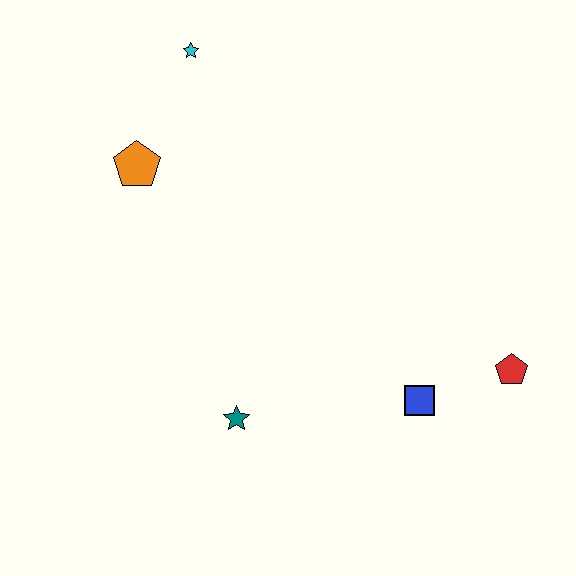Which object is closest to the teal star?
The blue square is closest to the teal star.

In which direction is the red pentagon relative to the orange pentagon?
The red pentagon is to the right of the orange pentagon.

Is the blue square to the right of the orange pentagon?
Yes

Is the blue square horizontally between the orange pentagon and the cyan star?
No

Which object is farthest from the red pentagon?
The cyan star is farthest from the red pentagon.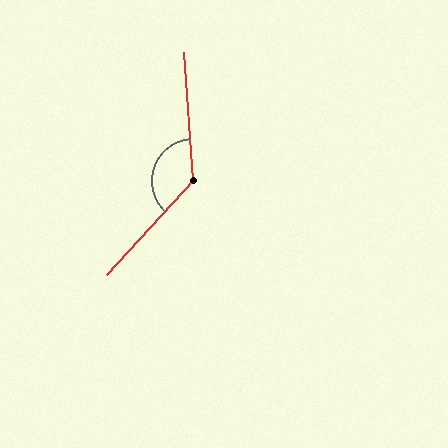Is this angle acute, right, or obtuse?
It is obtuse.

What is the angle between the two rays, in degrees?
Approximately 133 degrees.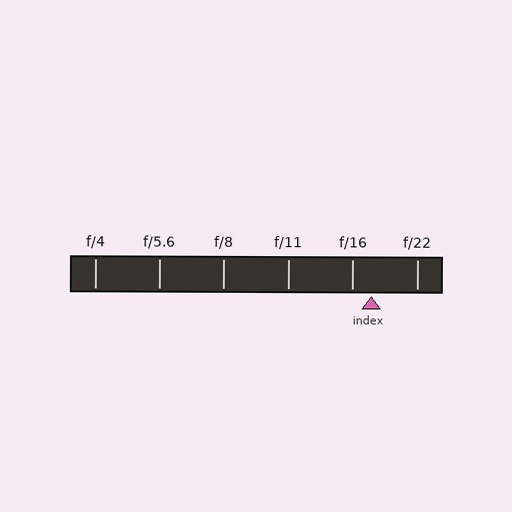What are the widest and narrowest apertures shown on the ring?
The widest aperture shown is f/4 and the narrowest is f/22.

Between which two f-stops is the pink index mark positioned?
The index mark is between f/16 and f/22.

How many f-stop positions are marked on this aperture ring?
There are 6 f-stop positions marked.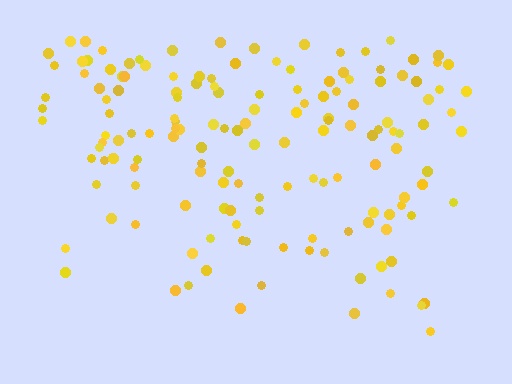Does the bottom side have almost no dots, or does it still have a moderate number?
Still a moderate number, just noticeably fewer than the top.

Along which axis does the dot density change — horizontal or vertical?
Vertical.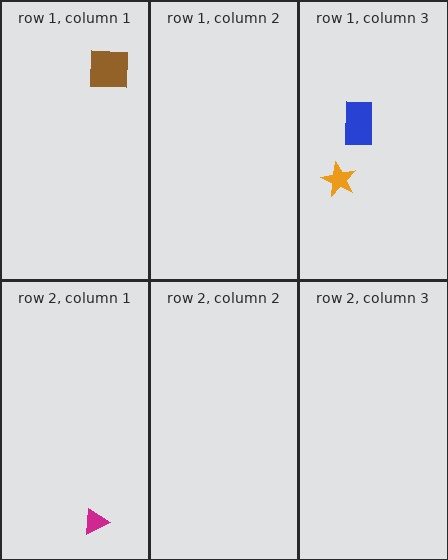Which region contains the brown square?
The row 1, column 1 region.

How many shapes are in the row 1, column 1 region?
1.